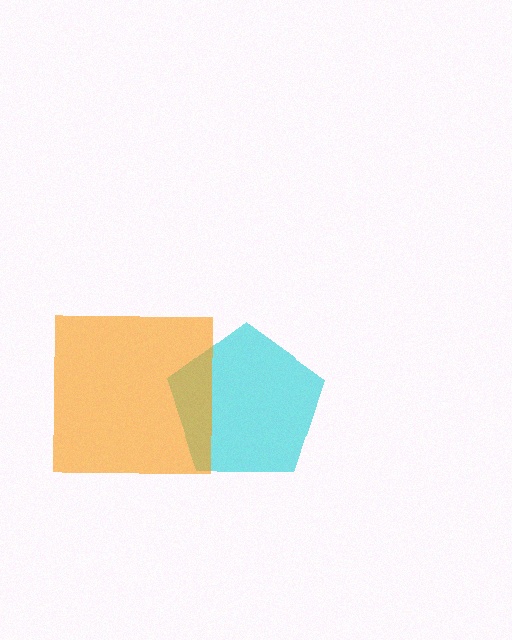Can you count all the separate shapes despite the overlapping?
Yes, there are 2 separate shapes.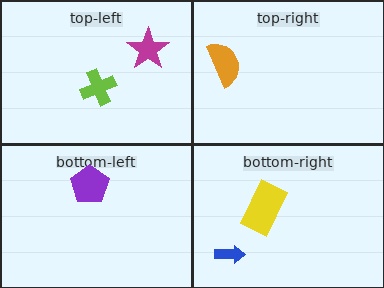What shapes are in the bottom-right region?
The blue arrow, the yellow rectangle.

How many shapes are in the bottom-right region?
2.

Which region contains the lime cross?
The top-left region.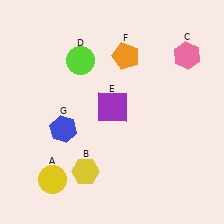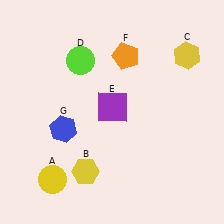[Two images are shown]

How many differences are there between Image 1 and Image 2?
There is 1 difference between the two images.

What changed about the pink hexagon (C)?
In Image 1, C is pink. In Image 2, it changed to yellow.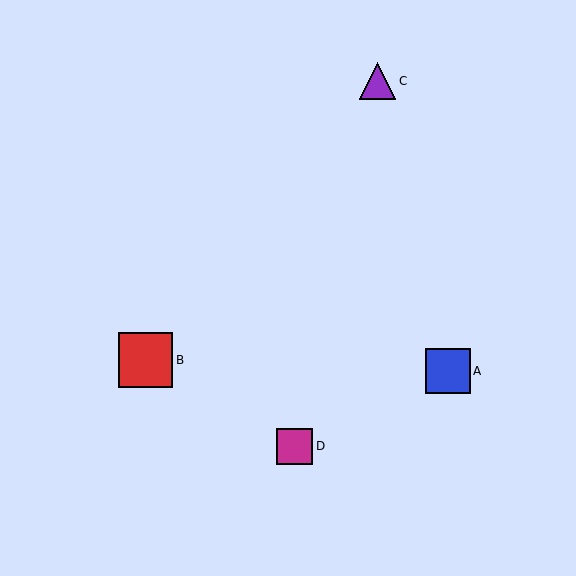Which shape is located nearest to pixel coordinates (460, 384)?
The blue square (labeled A) at (448, 371) is nearest to that location.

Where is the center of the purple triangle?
The center of the purple triangle is at (378, 81).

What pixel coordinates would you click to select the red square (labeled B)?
Click at (145, 360) to select the red square B.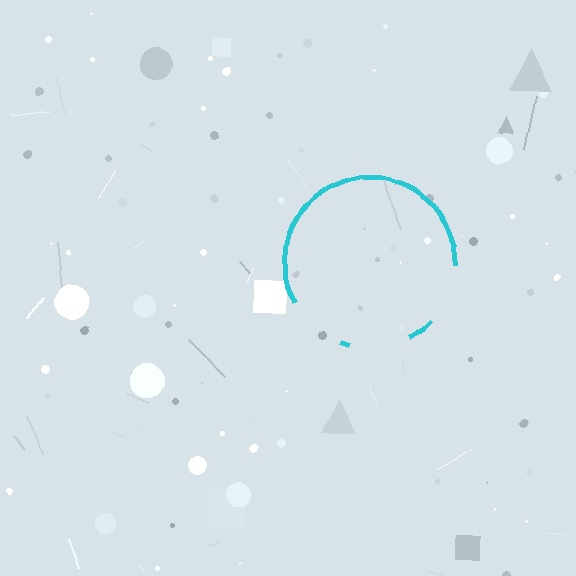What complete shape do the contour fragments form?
The contour fragments form a circle.